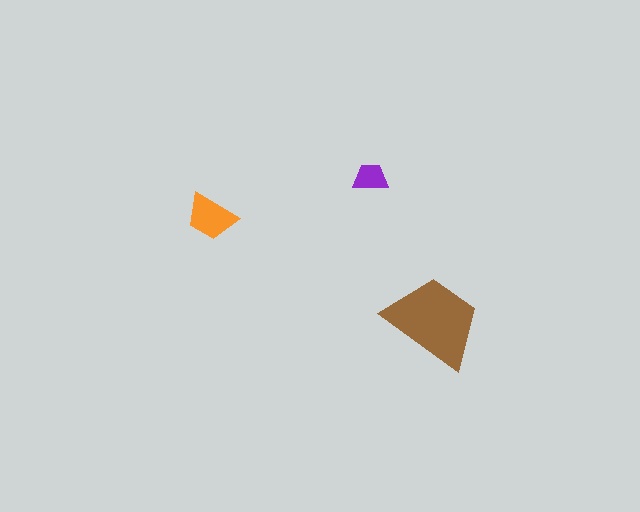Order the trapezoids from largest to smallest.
the brown one, the orange one, the purple one.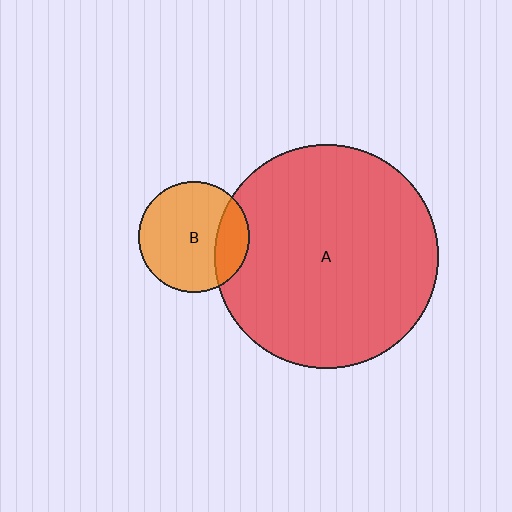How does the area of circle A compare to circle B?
Approximately 4.1 times.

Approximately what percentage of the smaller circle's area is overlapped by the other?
Approximately 20%.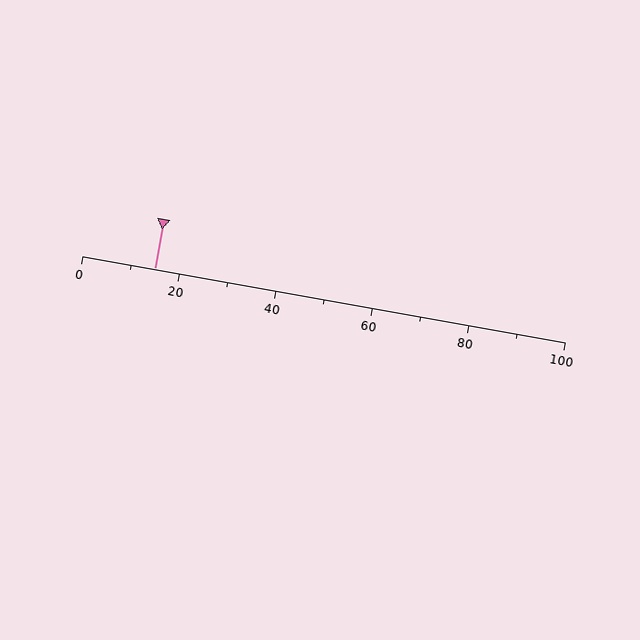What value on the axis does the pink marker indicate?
The marker indicates approximately 15.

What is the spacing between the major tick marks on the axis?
The major ticks are spaced 20 apart.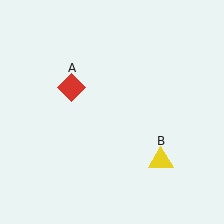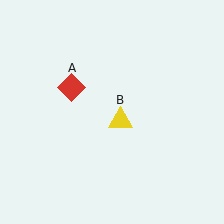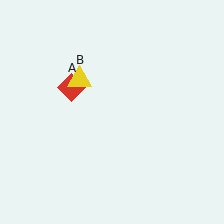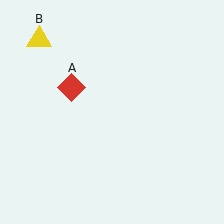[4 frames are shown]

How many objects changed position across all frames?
1 object changed position: yellow triangle (object B).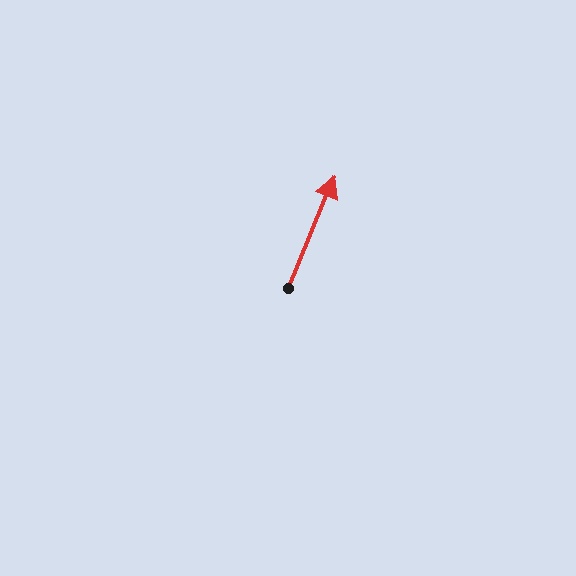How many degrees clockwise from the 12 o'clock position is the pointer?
Approximately 23 degrees.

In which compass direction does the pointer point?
Northeast.